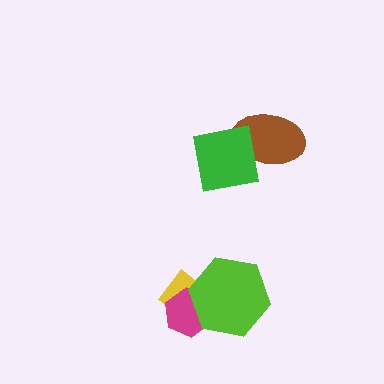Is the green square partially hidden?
No, no other shape covers it.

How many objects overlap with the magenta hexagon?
2 objects overlap with the magenta hexagon.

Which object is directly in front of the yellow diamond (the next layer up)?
The magenta hexagon is directly in front of the yellow diamond.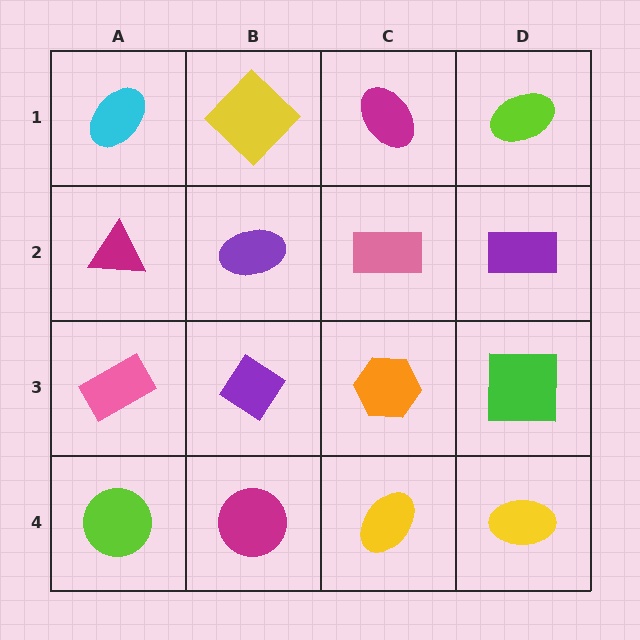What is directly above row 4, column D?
A green square.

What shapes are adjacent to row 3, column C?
A pink rectangle (row 2, column C), a yellow ellipse (row 4, column C), a purple diamond (row 3, column B), a green square (row 3, column D).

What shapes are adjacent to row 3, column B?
A purple ellipse (row 2, column B), a magenta circle (row 4, column B), a pink rectangle (row 3, column A), an orange hexagon (row 3, column C).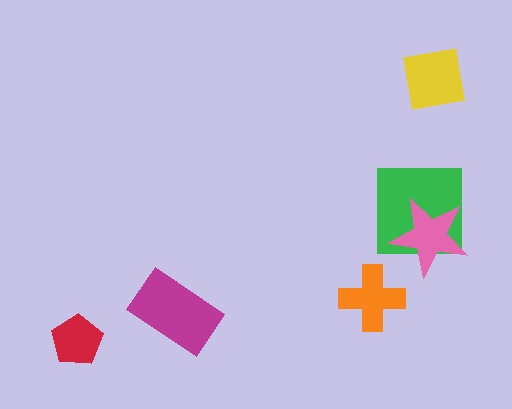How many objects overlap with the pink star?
1 object overlaps with the pink star.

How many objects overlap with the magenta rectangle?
0 objects overlap with the magenta rectangle.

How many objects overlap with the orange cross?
0 objects overlap with the orange cross.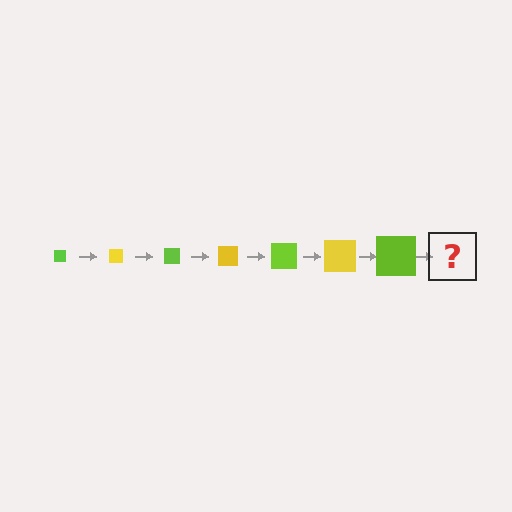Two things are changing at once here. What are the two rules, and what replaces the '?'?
The two rules are that the square grows larger each step and the color cycles through lime and yellow. The '?' should be a yellow square, larger than the previous one.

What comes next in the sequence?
The next element should be a yellow square, larger than the previous one.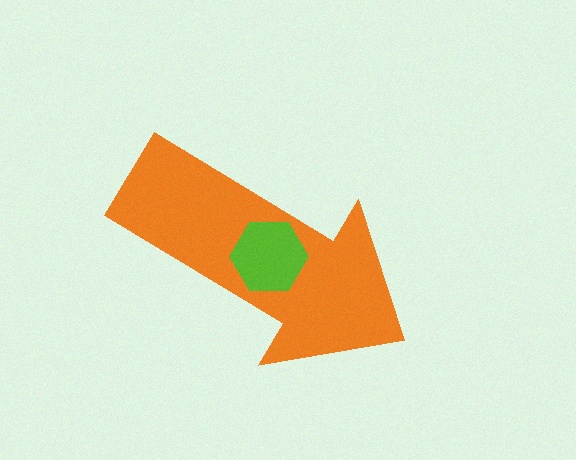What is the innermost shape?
The lime hexagon.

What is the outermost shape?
The orange arrow.